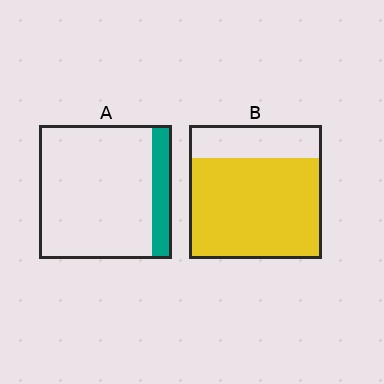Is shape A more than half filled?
No.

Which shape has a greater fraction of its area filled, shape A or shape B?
Shape B.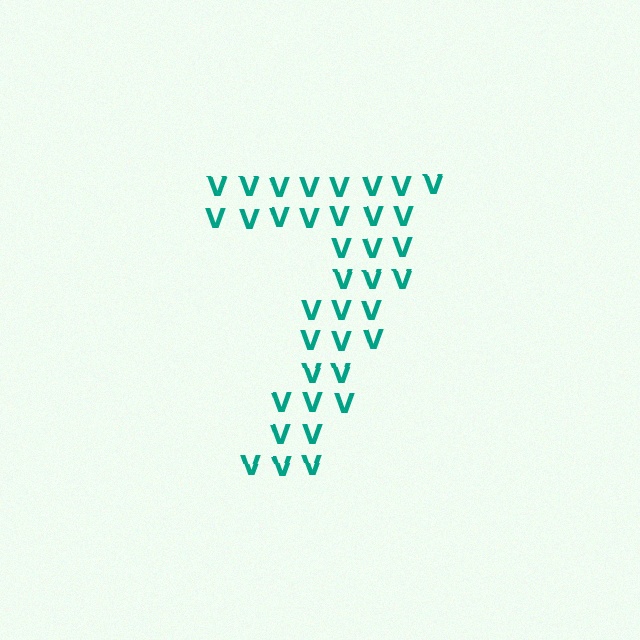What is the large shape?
The large shape is the digit 7.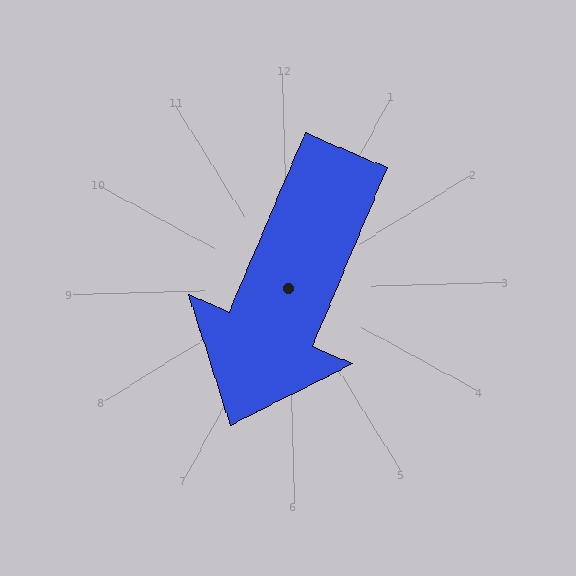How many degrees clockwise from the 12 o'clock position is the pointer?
Approximately 204 degrees.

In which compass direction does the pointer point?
Southwest.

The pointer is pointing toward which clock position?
Roughly 7 o'clock.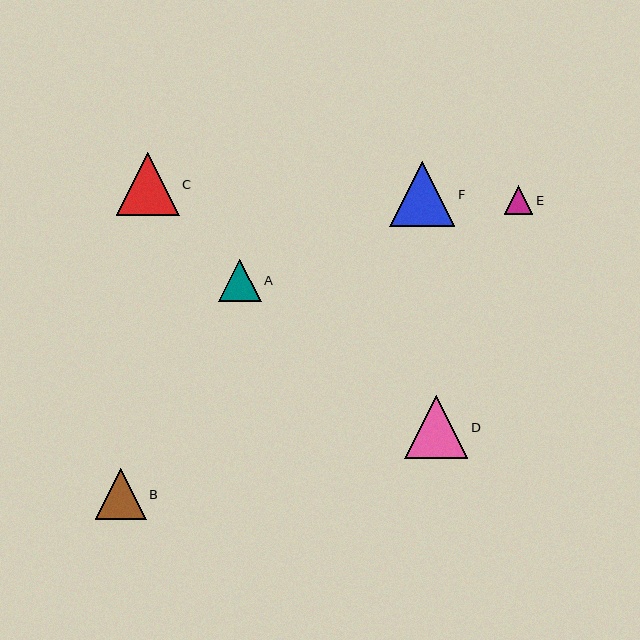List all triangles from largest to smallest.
From largest to smallest: F, D, C, B, A, E.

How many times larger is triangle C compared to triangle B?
Triangle C is approximately 1.2 times the size of triangle B.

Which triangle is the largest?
Triangle F is the largest with a size of approximately 65 pixels.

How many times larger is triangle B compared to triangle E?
Triangle B is approximately 1.8 times the size of triangle E.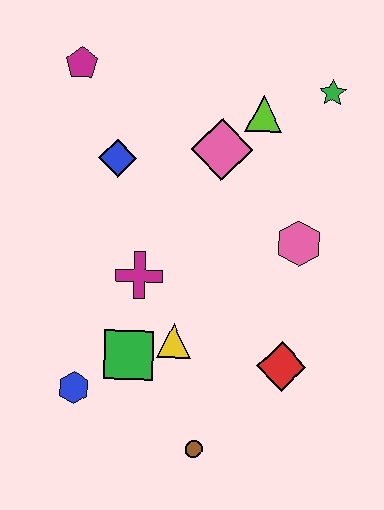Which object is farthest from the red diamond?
The magenta pentagon is farthest from the red diamond.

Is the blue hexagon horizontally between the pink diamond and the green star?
No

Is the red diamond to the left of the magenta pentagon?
No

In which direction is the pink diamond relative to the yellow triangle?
The pink diamond is above the yellow triangle.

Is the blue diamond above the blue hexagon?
Yes